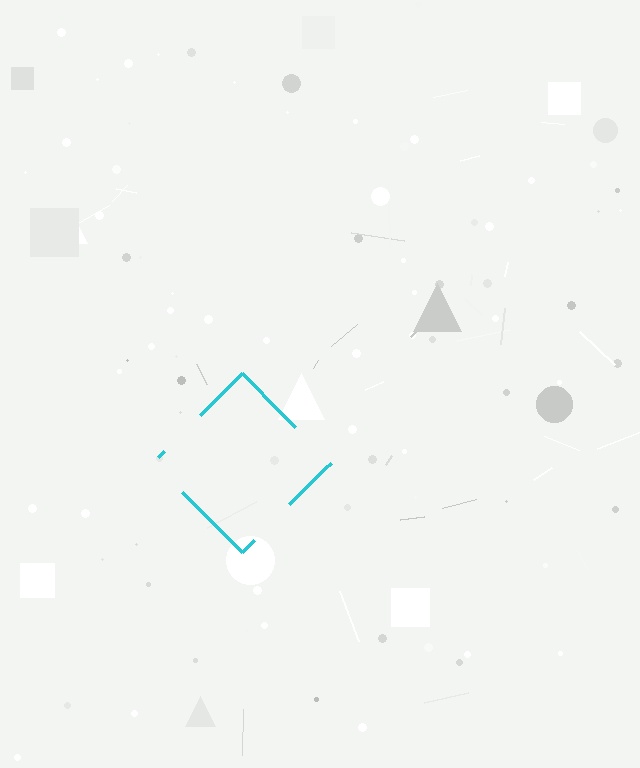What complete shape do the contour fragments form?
The contour fragments form a diamond.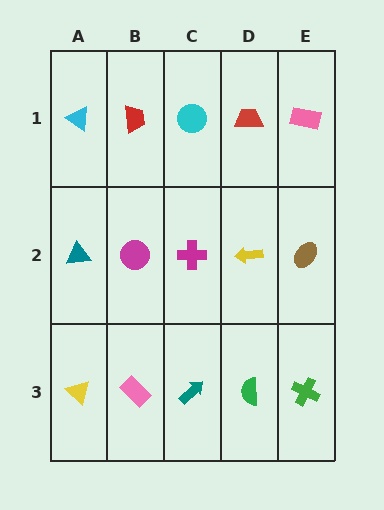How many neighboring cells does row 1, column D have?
3.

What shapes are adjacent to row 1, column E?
A brown ellipse (row 2, column E), a red trapezoid (row 1, column D).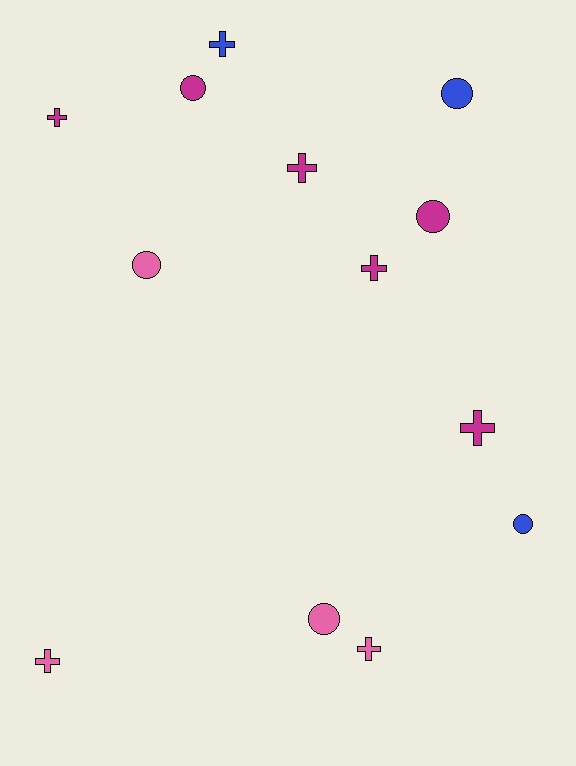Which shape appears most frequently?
Cross, with 7 objects.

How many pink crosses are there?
There are 2 pink crosses.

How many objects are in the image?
There are 13 objects.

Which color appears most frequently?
Magenta, with 6 objects.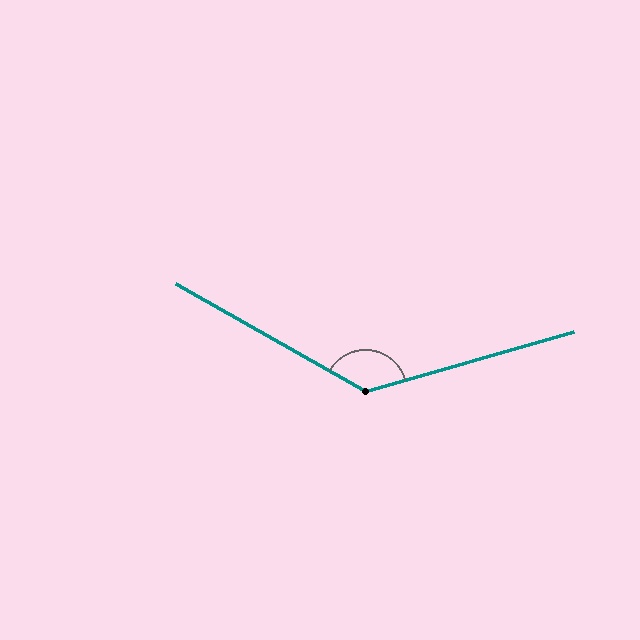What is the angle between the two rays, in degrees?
Approximately 134 degrees.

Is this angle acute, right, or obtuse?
It is obtuse.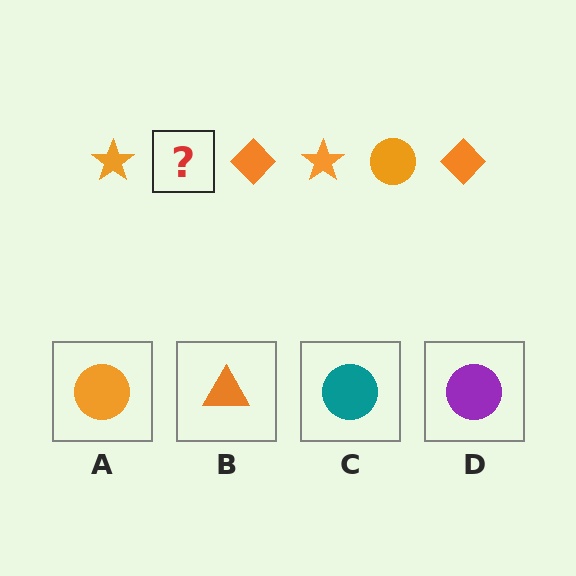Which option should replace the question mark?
Option A.